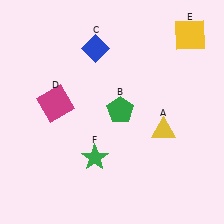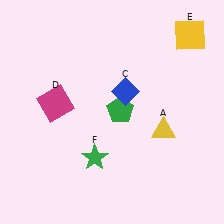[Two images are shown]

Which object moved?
The blue diamond (C) moved down.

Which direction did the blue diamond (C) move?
The blue diamond (C) moved down.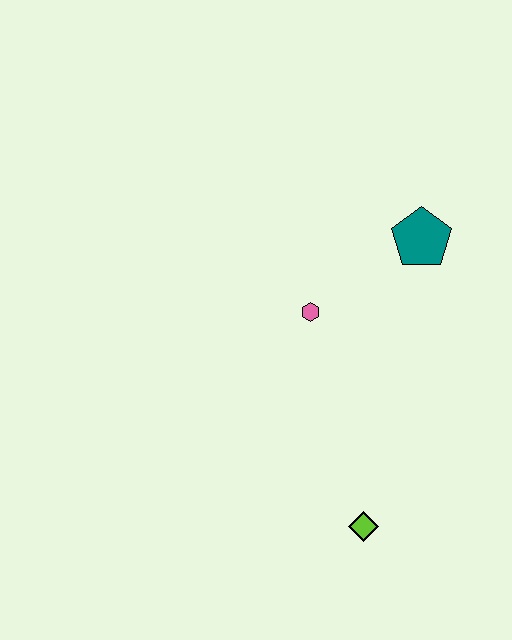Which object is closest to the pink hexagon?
The teal pentagon is closest to the pink hexagon.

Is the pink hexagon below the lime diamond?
No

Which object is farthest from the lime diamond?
The teal pentagon is farthest from the lime diamond.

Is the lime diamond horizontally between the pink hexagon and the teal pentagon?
Yes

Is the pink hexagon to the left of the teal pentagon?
Yes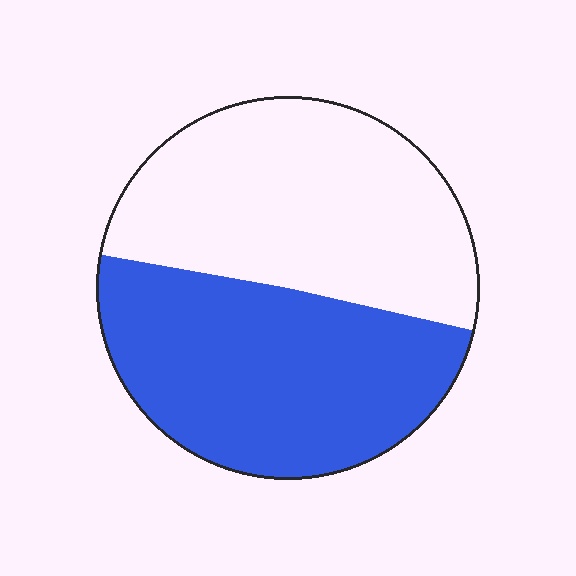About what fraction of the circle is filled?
About one half (1/2).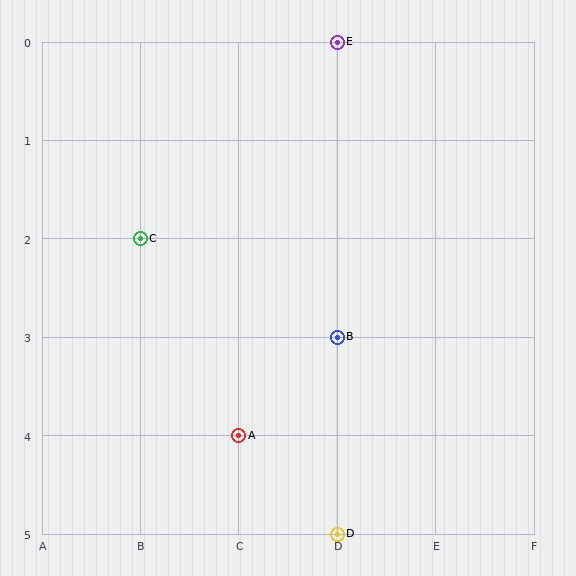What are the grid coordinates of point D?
Point D is at grid coordinates (D, 5).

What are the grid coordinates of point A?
Point A is at grid coordinates (C, 4).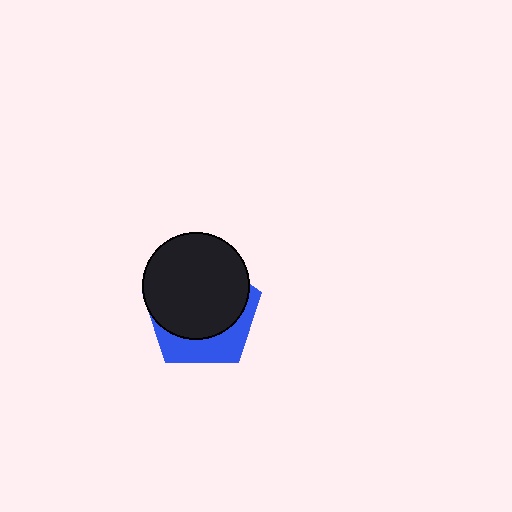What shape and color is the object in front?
The object in front is a black circle.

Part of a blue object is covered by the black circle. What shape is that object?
It is a pentagon.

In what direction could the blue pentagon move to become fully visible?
The blue pentagon could move down. That would shift it out from behind the black circle entirely.